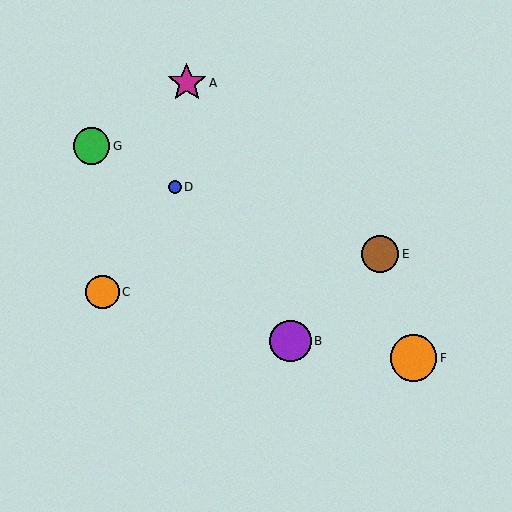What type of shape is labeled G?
Shape G is a green circle.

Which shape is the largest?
The orange circle (labeled F) is the largest.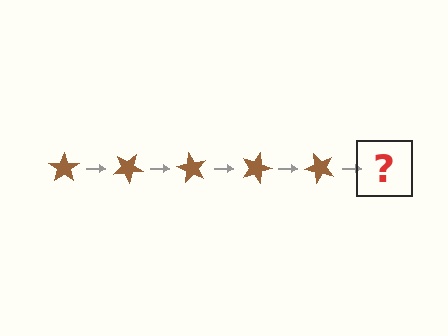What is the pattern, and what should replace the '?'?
The pattern is that the star rotates 30 degrees each step. The '?' should be a brown star rotated 150 degrees.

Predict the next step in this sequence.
The next step is a brown star rotated 150 degrees.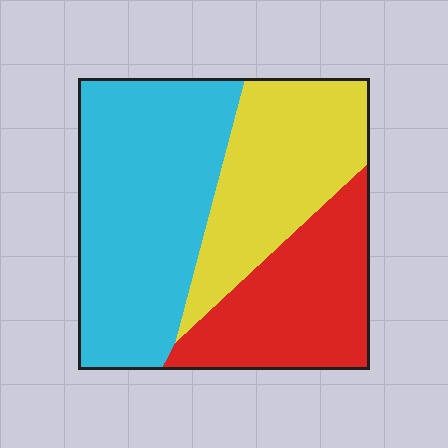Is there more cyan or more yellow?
Cyan.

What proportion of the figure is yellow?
Yellow takes up about one quarter (1/4) of the figure.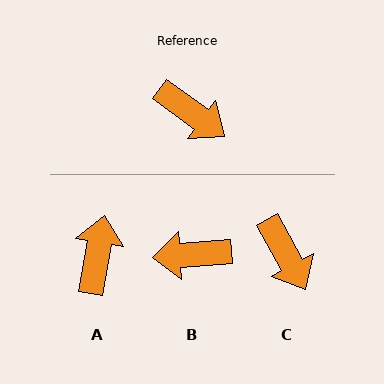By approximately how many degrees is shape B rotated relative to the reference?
Approximately 140 degrees clockwise.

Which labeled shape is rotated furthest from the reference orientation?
B, about 140 degrees away.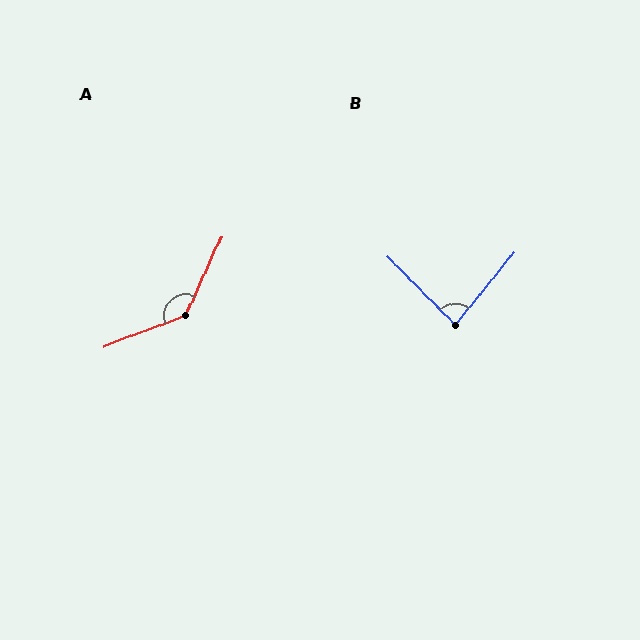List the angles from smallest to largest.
B (84°), A (135°).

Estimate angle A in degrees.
Approximately 135 degrees.